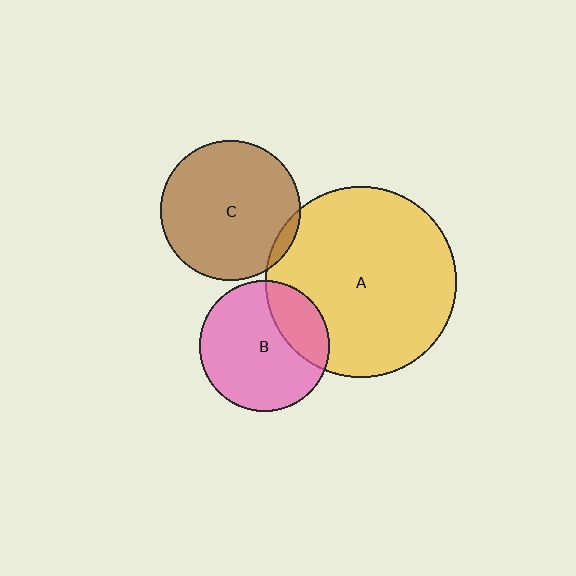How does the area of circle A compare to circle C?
Approximately 1.8 times.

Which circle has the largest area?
Circle A (yellow).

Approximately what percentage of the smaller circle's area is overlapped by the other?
Approximately 5%.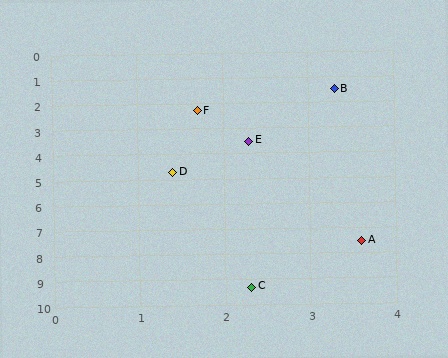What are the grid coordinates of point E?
Point E is at approximately (2.3, 3.5).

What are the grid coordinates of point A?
Point A is at approximately (3.6, 7.5).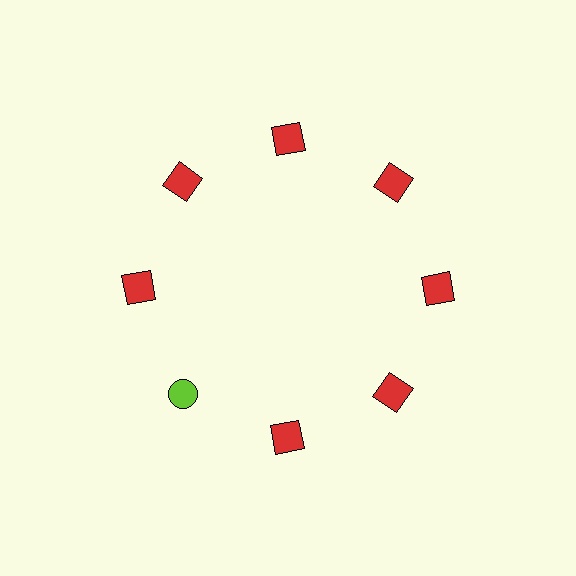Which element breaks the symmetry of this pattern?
The lime circle at roughly the 8 o'clock position breaks the symmetry. All other shapes are red squares.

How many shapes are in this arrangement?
There are 8 shapes arranged in a ring pattern.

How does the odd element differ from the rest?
It differs in both color (lime instead of red) and shape (circle instead of square).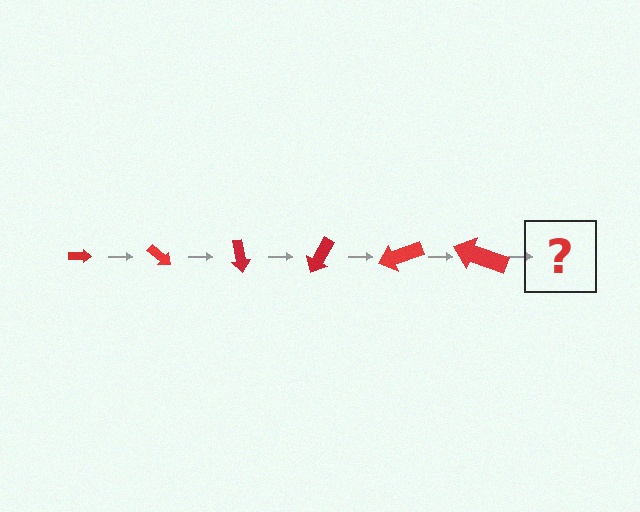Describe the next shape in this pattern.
It should be an arrow, larger than the previous one and rotated 240 degrees from the start.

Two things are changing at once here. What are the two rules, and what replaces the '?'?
The two rules are that the arrow grows larger each step and it rotates 40 degrees each step. The '?' should be an arrow, larger than the previous one and rotated 240 degrees from the start.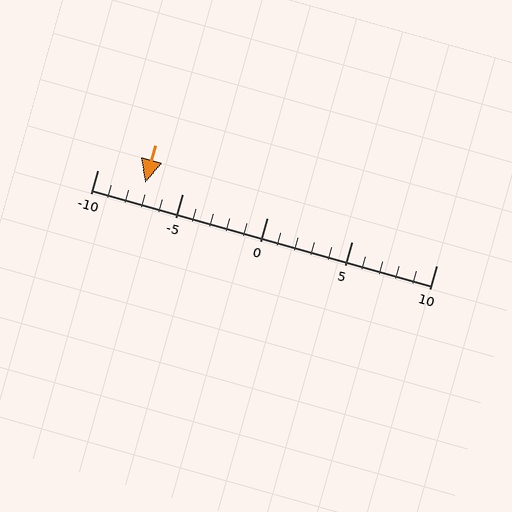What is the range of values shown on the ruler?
The ruler shows values from -10 to 10.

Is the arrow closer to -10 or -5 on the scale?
The arrow is closer to -5.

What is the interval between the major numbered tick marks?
The major tick marks are spaced 5 units apart.